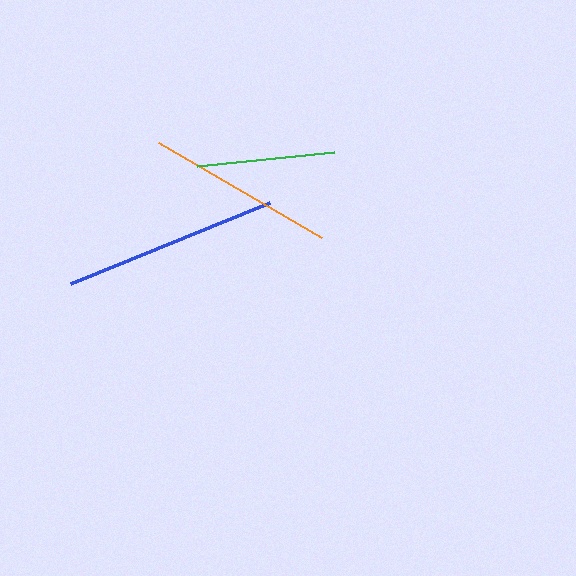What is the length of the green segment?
The green segment is approximately 138 pixels long.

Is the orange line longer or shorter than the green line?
The orange line is longer than the green line.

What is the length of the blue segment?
The blue segment is approximately 214 pixels long.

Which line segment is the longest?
The blue line is the longest at approximately 214 pixels.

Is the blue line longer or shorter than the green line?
The blue line is longer than the green line.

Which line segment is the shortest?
The green line is the shortest at approximately 138 pixels.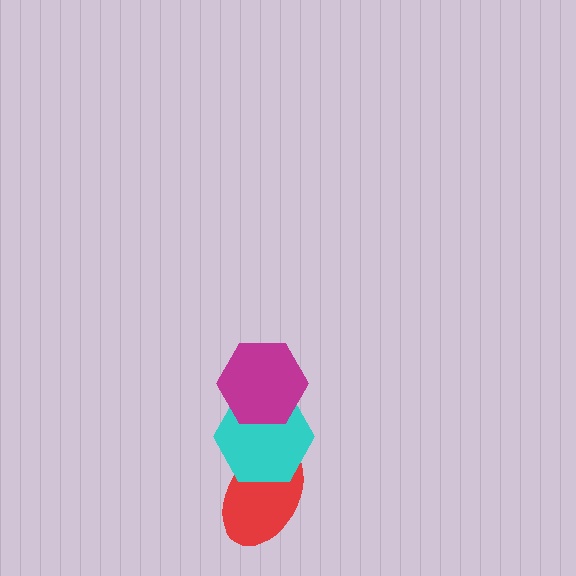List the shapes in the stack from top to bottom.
From top to bottom: the magenta hexagon, the cyan hexagon, the red ellipse.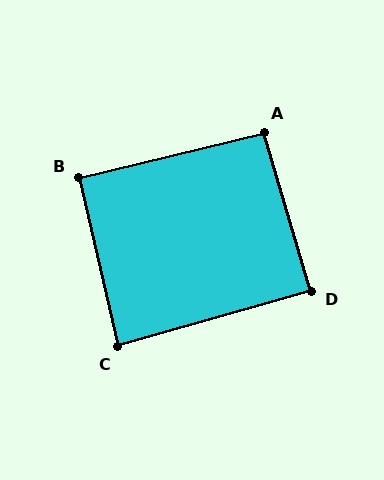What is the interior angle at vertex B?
Approximately 90 degrees (approximately right).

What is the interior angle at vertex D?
Approximately 90 degrees (approximately right).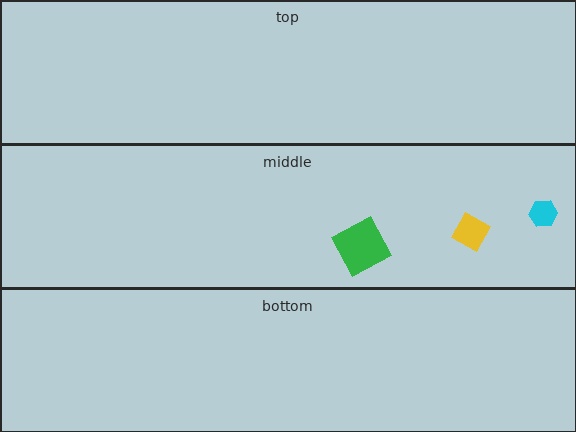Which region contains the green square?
The middle region.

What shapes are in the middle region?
The green square, the yellow diamond, the cyan hexagon.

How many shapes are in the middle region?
3.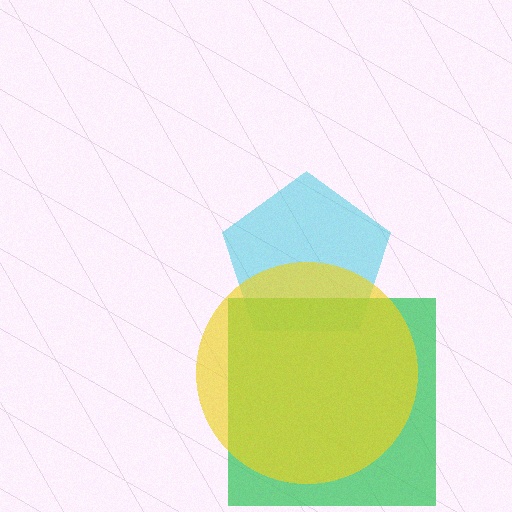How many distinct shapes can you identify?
There are 3 distinct shapes: a cyan pentagon, a green square, a yellow circle.